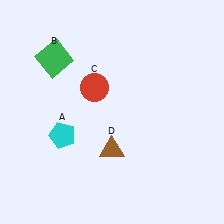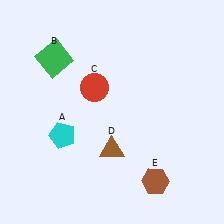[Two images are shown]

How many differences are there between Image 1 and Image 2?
There is 1 difference between the two images.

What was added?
A brown hexagon (E) was added in Image 2.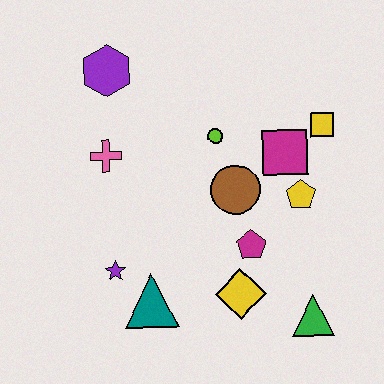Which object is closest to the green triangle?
The yellow diamond is closest to the green triangle.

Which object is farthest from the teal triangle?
The yellow square is farthest from the teal triangle.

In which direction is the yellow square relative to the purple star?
The yellow square is to the right of the purple star.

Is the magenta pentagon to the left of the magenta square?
Yes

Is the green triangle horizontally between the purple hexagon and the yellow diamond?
No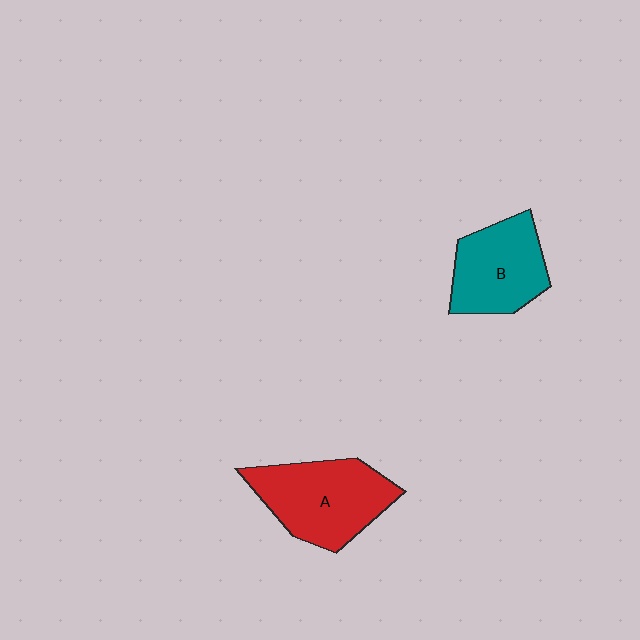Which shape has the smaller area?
Shape B (teal).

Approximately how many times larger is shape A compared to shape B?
Approximately 1.2 times.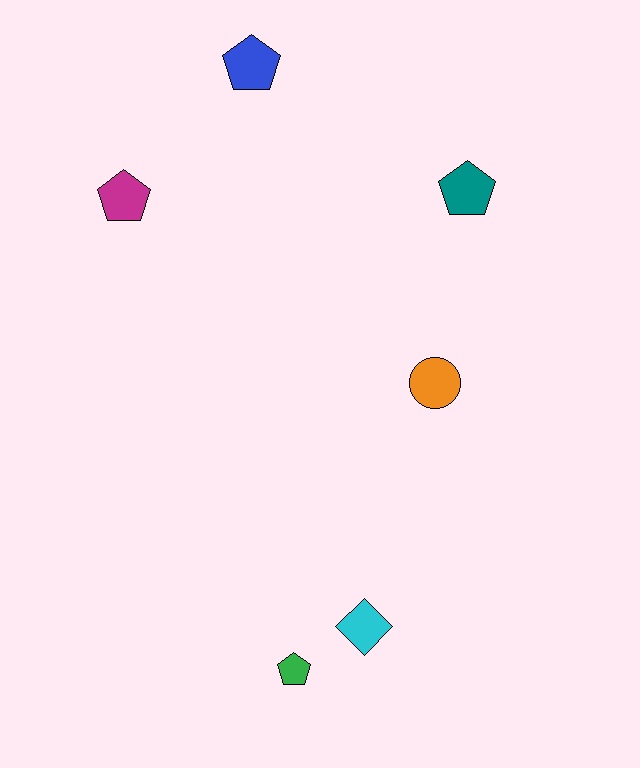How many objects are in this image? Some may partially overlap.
There are 6 objects.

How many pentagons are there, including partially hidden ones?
There are 4 pentagons.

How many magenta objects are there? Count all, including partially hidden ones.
There is 1 magenta object.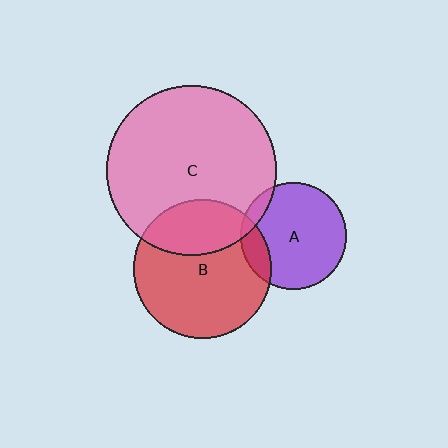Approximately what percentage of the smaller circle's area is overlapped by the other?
Approximately 15%.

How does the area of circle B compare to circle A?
Approximately 1.7 times.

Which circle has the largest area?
Circle C (pink).